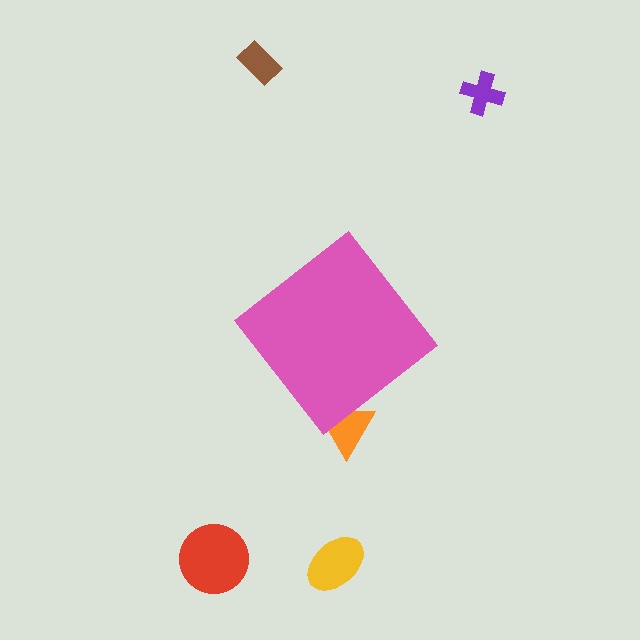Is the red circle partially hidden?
No, the red circle is fully visible.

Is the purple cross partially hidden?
No, the purple cross is fully visible.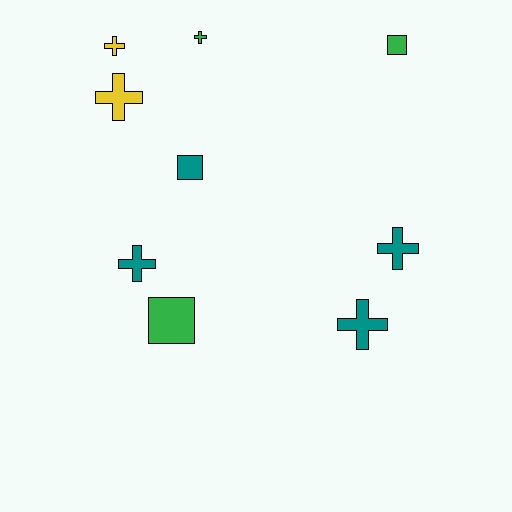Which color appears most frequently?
Teal, with 4 objects.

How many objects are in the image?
There are 9 objects.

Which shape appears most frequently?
Cross, with 6 objects.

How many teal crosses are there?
There are 3 teal crosses.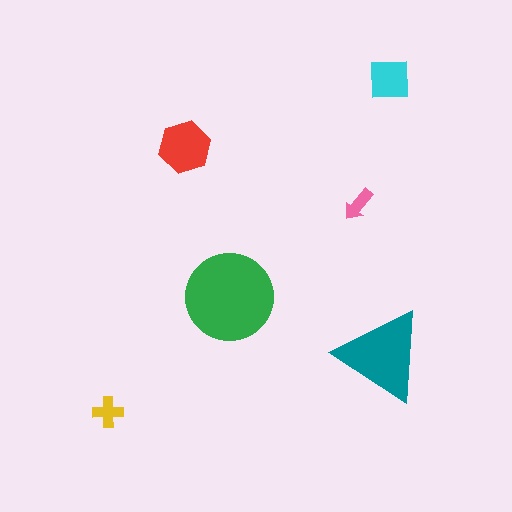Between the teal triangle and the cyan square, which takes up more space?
The teal triangle.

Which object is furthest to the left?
The yellow cross is leftmost.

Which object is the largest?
The green circle.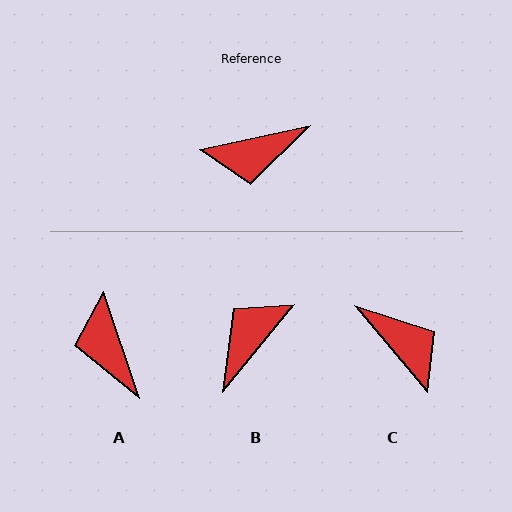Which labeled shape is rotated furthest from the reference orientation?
B, about 142 degrees away.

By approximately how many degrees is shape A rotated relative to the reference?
Approximately 84 degrees clockwise.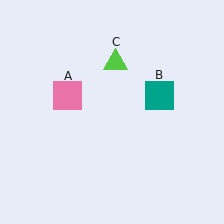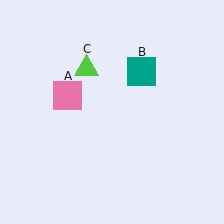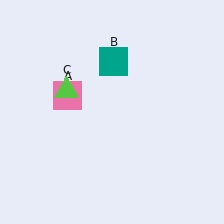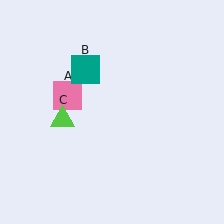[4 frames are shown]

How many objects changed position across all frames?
2 objects changed position: teal square (object B), lime triangle (object C).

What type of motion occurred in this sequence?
The teal square (object B), lime triangle (object C) rotated counterclockwise around the center of the scene.